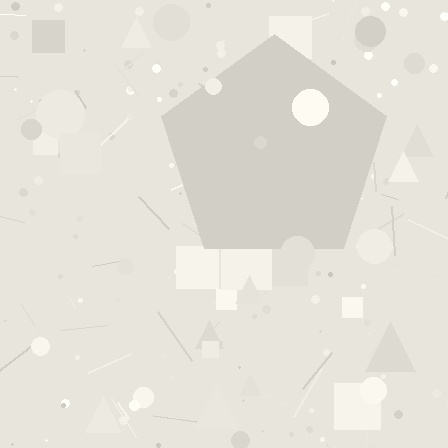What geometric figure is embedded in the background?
A pentagon is embedded in the background.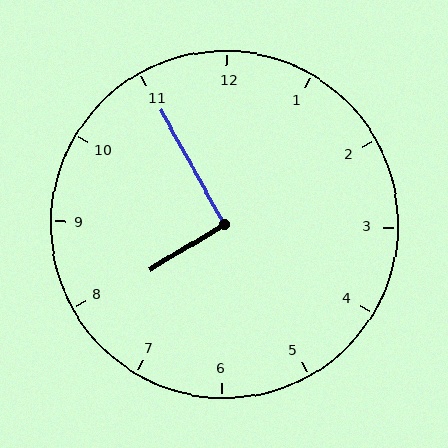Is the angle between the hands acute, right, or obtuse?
It is right.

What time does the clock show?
7:55.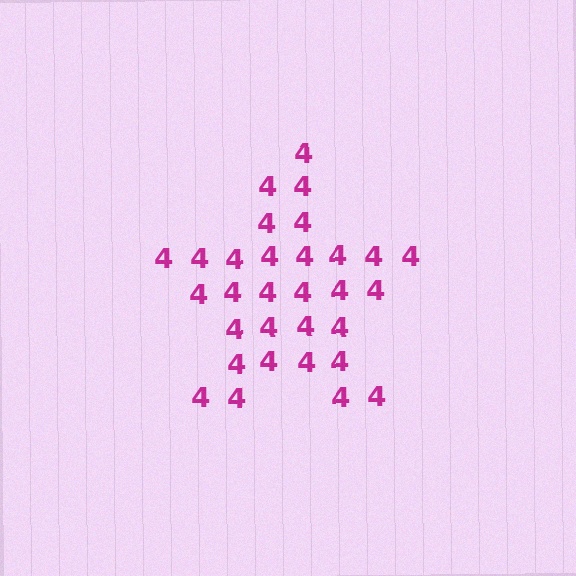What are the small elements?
The small elements are digit 4's.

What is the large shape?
The large shape is a star.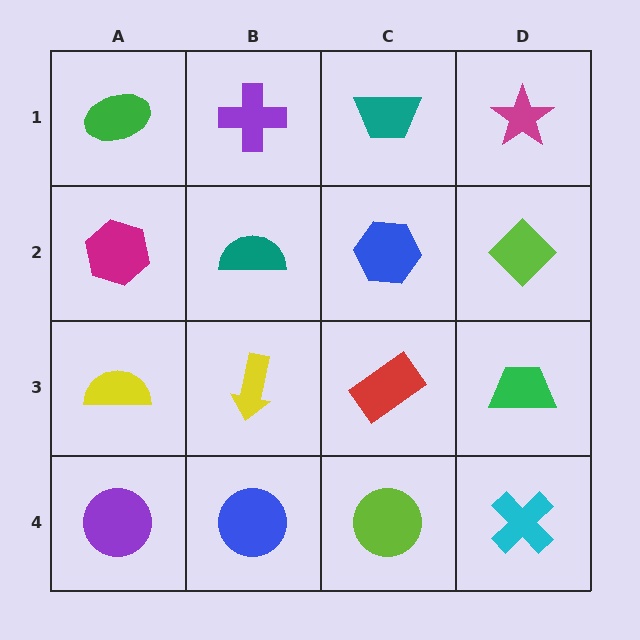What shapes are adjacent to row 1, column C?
A blue hexagon (row 2, column C), a purple cross (row 1, column B), a magenta star (row 1, column D).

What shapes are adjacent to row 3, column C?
A blue hexagon (row 2, column C), a lime circle (row 4, column C), a yellow arrow (row 3, column B), a green trapezoid (row 3, column D).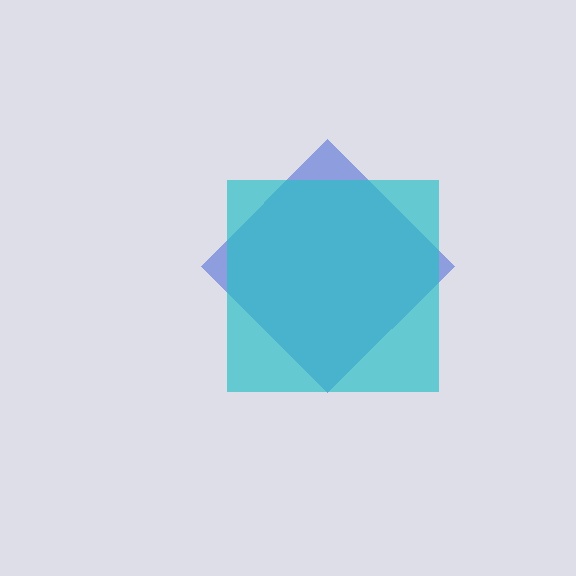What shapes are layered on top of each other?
The layered shapes are: a blue diamond, a cyan square.